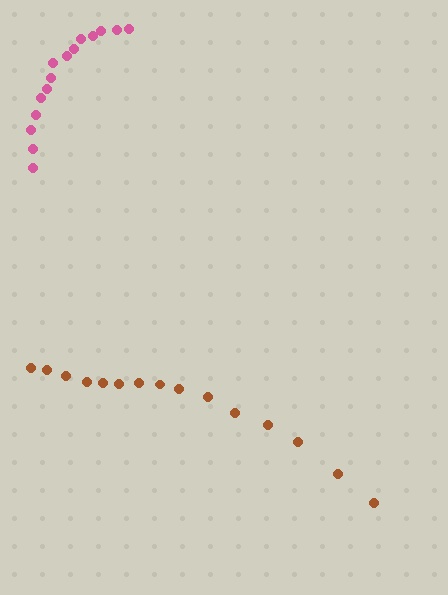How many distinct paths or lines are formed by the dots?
There are 2 distinct paths.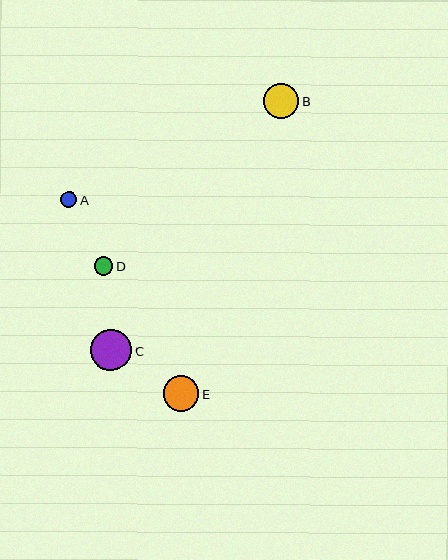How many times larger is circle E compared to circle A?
Circle E is approximately 2.2 times the size of circle A.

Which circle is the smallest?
Circle A is the smallest with a size of approximately 16 pixels.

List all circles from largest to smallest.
From largest to smallest: C, E, B, D, A.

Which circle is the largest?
Circle C is the largest with a size of approximately 42 pixels.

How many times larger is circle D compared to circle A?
Circle D is approximately 1.2 times the size of circle A.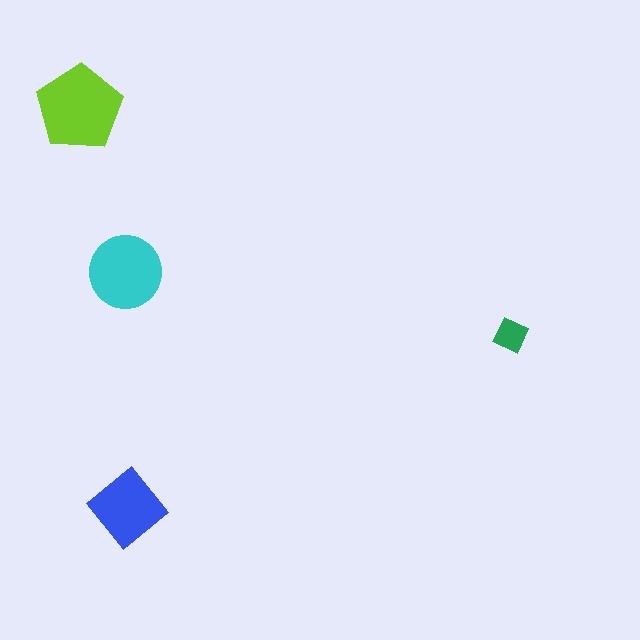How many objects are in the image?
There are 4 objects in the image.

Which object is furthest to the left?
The lime pentagon is leftmost.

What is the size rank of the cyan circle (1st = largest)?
2nd.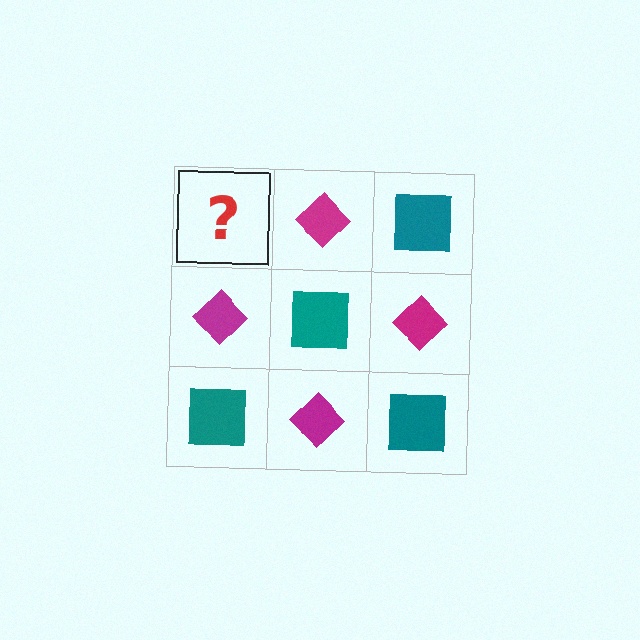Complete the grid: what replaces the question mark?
The question mark should be replaced with a teal square.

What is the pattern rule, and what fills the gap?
The rule is that it alternates teal square and magenta diamond in a checkerboard pattern. The gap should be filled with a teal square.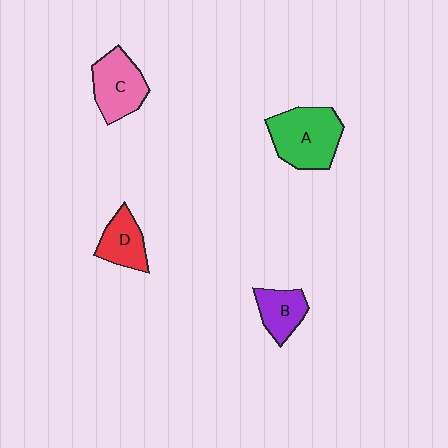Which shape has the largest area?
Shape A (green).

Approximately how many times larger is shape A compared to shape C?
Approximately 1.3 times.